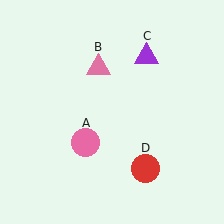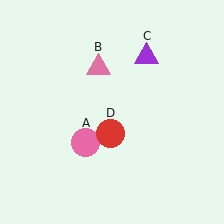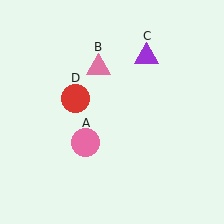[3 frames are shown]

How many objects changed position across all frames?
1 object changed position: red circle (object D).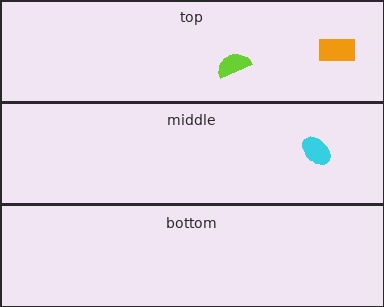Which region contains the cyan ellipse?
The middle region.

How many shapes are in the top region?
2.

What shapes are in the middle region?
The cyan ellipse.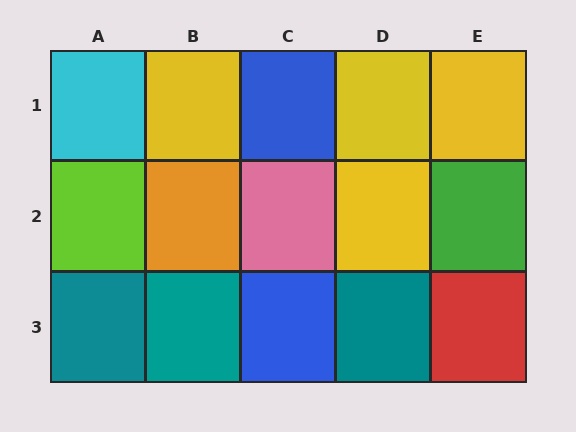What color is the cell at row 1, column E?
Yellow.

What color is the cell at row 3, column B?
Teal.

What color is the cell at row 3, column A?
Teal.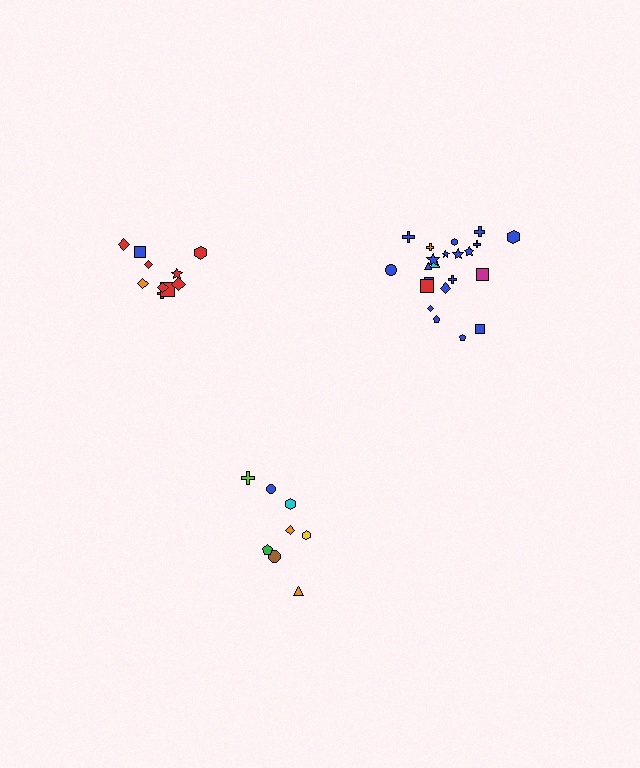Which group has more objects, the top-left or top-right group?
The top-right group.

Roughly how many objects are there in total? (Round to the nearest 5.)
Roughly 40 objects in total.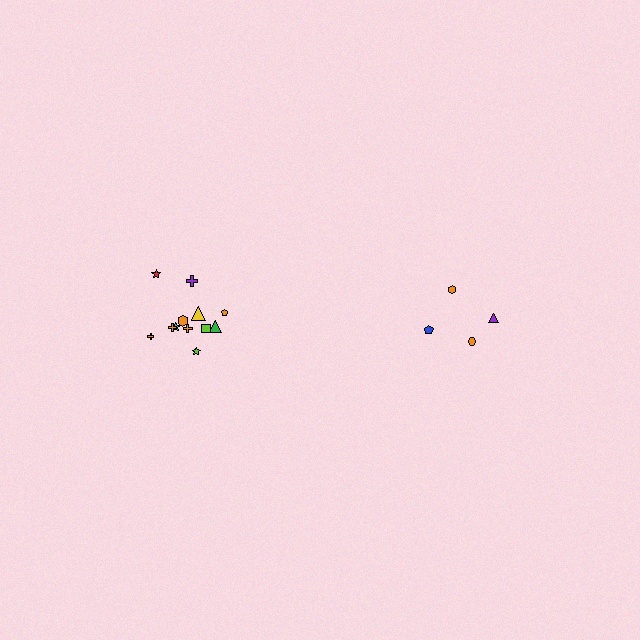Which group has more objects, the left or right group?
The left group.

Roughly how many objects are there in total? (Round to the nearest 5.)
Roughly 15 objects in total.